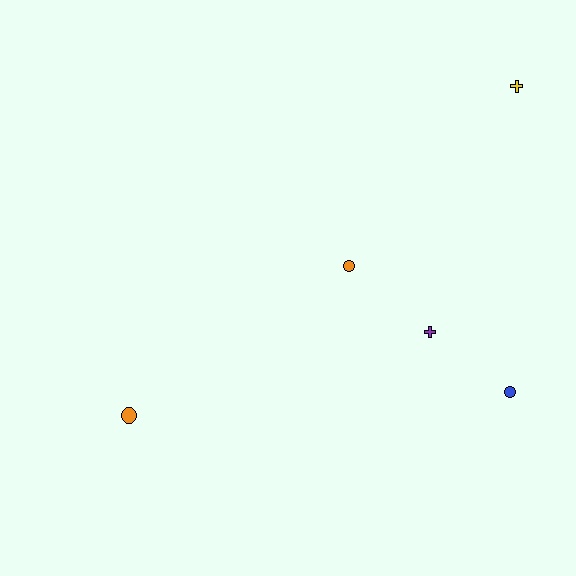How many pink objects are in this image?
There are no pink objects.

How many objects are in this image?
There are 5 objects.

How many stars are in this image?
There are no stars.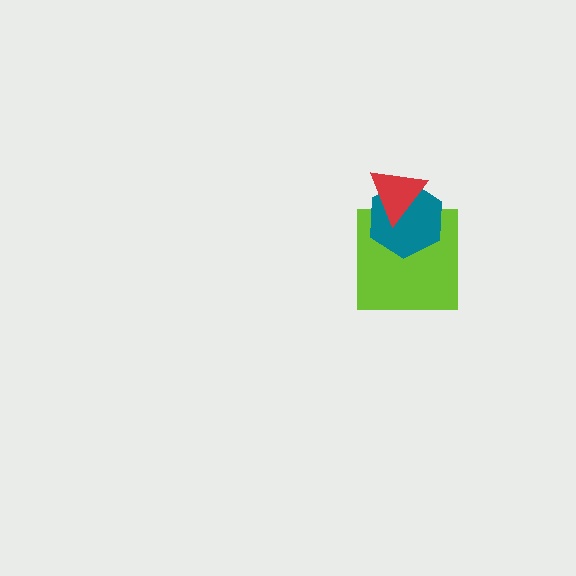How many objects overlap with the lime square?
2 objects overlap with the lime square.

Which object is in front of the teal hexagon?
The red triangle is in front of the teal hexagon.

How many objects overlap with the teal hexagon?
2 objects overlap with the teal hexagon.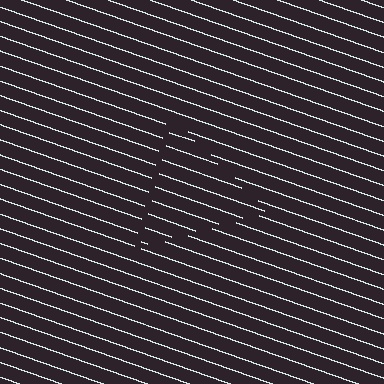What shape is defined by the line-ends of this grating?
An illusory triangle. The interior of the shape contains the same grating, shifted by half a period — the contour is defined by the phase discontinuity where line-ends from the inner and outer gratings abut.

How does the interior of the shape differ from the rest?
The interior of the shape contains the same grating, shifted by half a period — the contour is defined by the phase discontinuity where line-ends from the inner and outer gratings abut.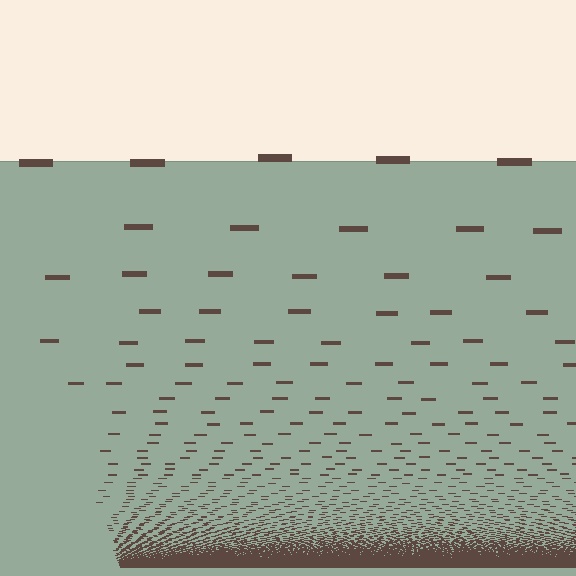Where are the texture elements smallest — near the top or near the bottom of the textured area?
Near the bottom.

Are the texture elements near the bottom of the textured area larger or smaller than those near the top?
Smaller. The gradient is inverted — elements near the bottom are smaller and denser.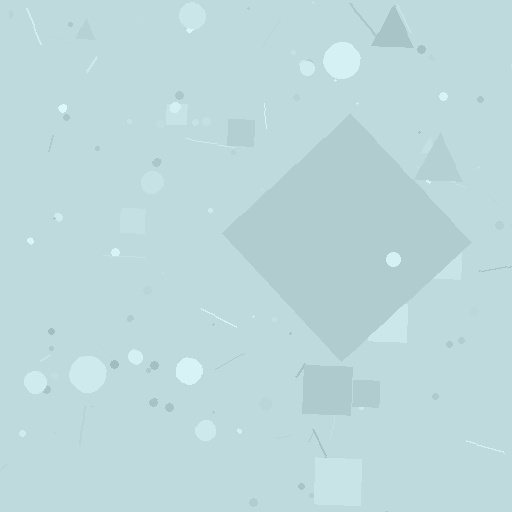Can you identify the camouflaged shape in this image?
The camouflaged shape is a diamond.